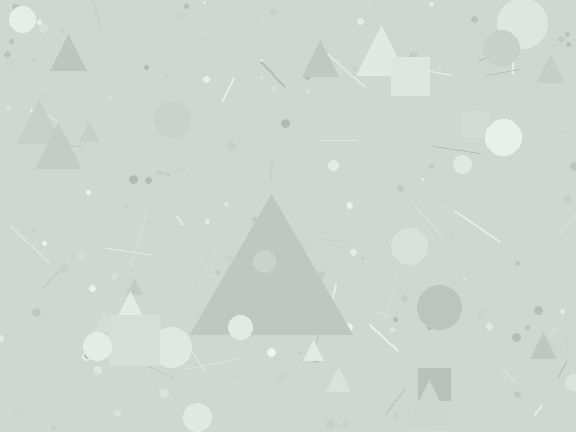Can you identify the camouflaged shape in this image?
The camouflaged shape is a triangle.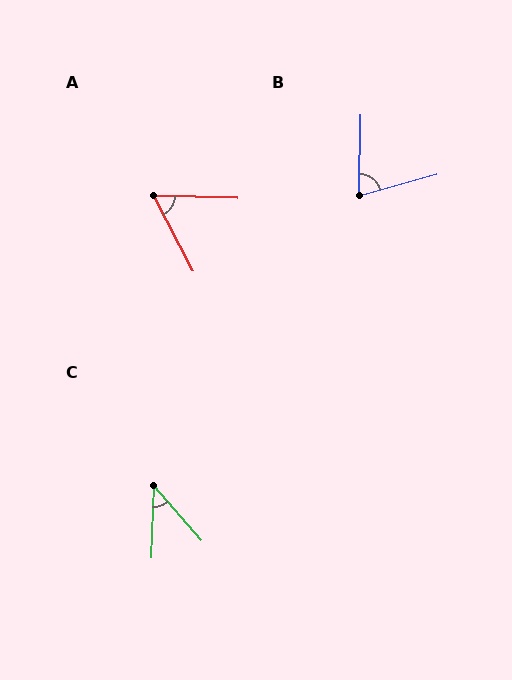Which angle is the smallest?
C, at approximately 43 degrees.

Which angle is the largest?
B, at approximately 73 degrees.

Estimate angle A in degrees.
Approximately 61 degrees.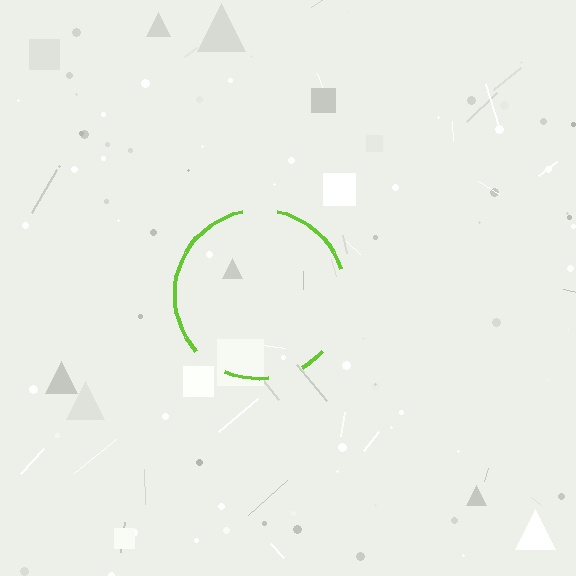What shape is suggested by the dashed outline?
The dashed outline suggests a circle.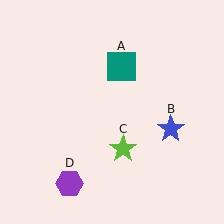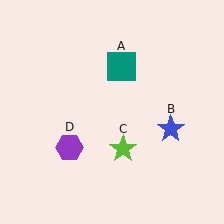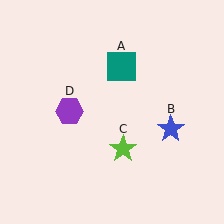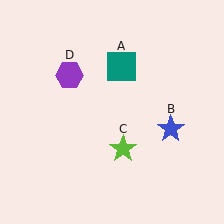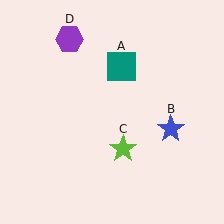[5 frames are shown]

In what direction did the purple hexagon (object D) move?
The purple hexagon (object D) moved up.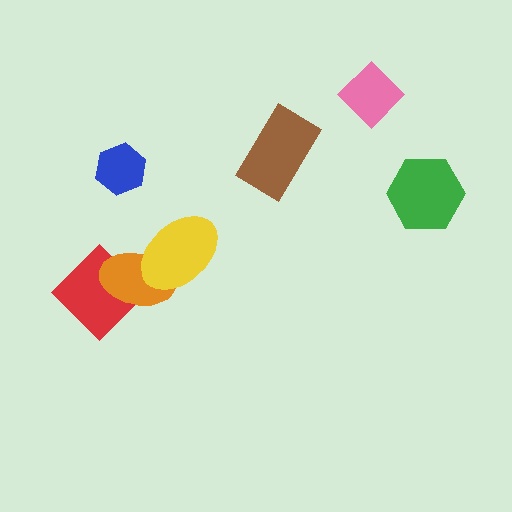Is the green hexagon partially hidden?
No, no other shape covers it.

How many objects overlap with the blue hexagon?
0 objects overlap with the blue hexagon.